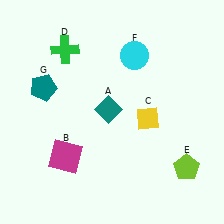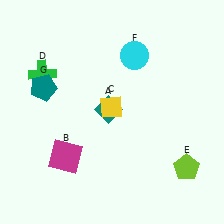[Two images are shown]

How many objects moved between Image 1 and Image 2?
2 objects moved between the two images.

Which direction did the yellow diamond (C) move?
The yellow diamond (C) moved left.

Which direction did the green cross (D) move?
The green cross (D) moved down.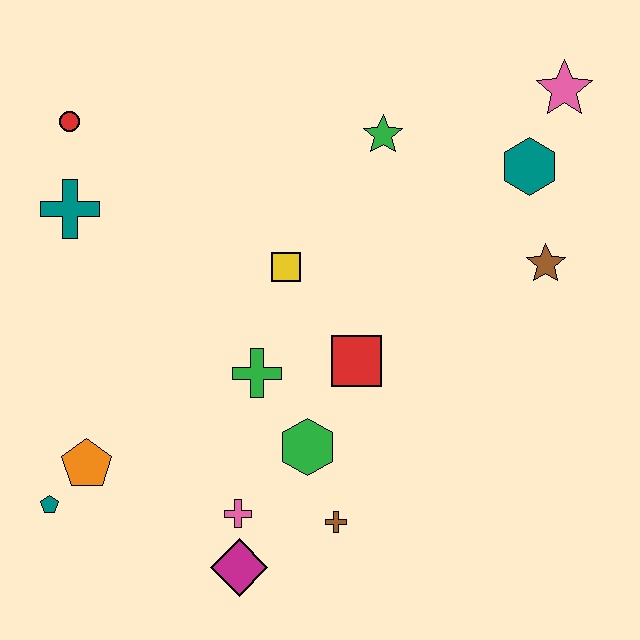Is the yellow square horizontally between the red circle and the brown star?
Yes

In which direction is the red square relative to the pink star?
The red square is below the pink star.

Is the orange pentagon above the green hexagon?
No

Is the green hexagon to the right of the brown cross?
No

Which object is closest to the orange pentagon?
The teal pentagon is closest to the orange pentagon.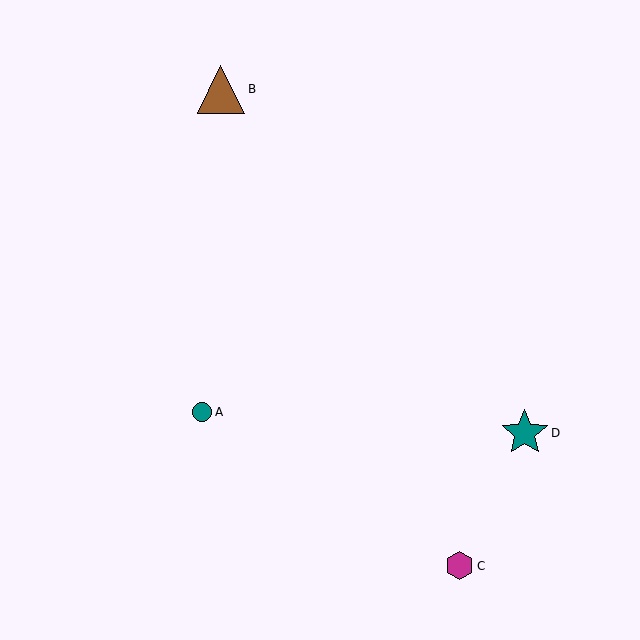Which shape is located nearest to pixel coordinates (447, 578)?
The magenta hexagon (labeled C) at (460, 566) is nearest to that location.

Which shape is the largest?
The brown triangle (labeled B) is the largest.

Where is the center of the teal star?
The center of the teal star is at (525, 433).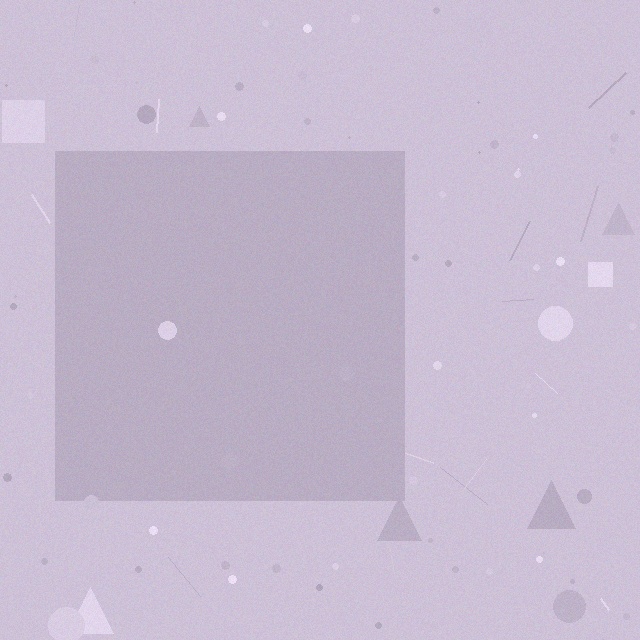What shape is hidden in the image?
A square is hidden in the image.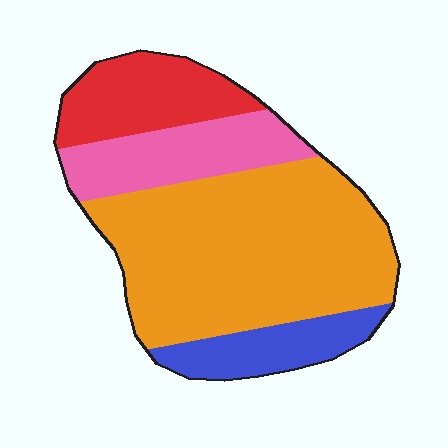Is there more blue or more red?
Red.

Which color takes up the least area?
Blue, at roughly 10%.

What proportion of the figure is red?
Red takes up about one sixth (1/6) of the figure.